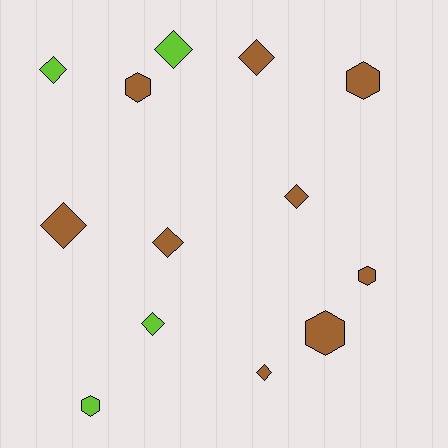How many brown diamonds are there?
There are 5 brown diamonds.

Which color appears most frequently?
Brown, with 9 objects.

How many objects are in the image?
There are 13 objects.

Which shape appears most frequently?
Diamond, with 8 objects.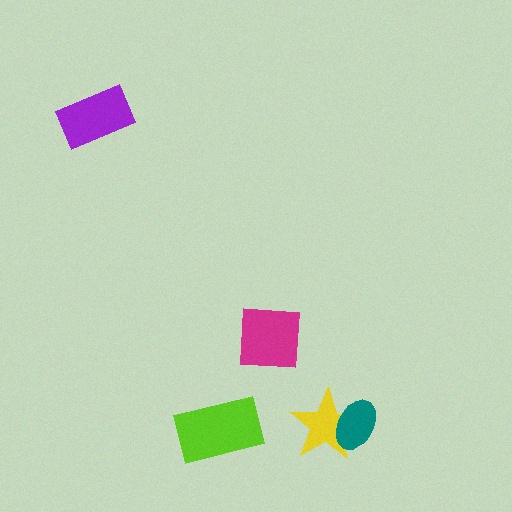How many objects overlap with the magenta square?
0 objects overlap with the magenta square.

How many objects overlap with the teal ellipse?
1 object overlaps with the teal ellipse.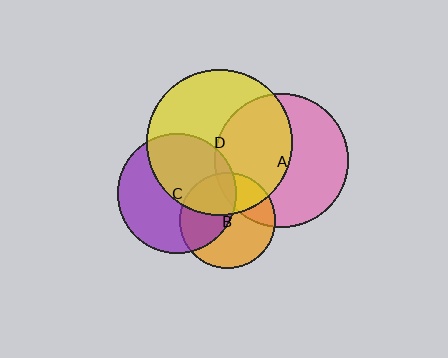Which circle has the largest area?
Circle D (yellow).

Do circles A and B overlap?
Yes.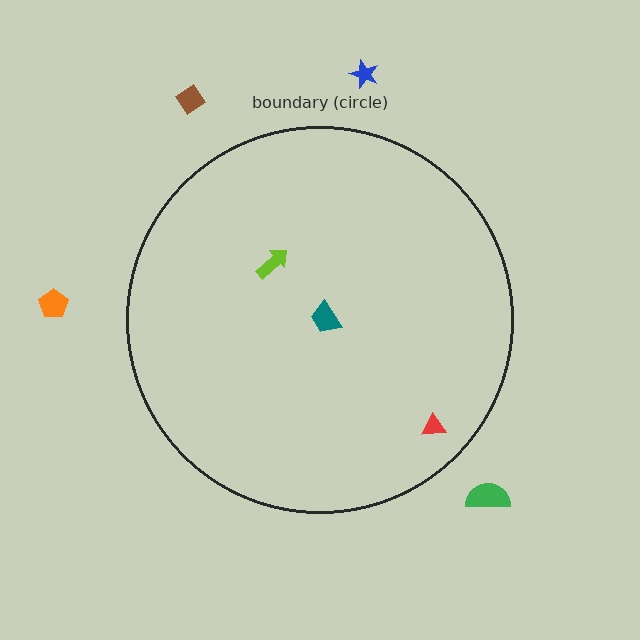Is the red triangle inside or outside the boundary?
Inside.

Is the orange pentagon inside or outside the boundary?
Outside.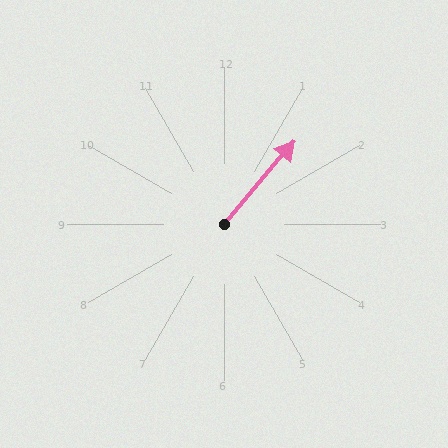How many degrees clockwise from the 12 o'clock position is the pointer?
Approximately 40 degrees.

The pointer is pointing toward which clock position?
Roughly 1 o'clock.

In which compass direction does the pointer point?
Northeast.